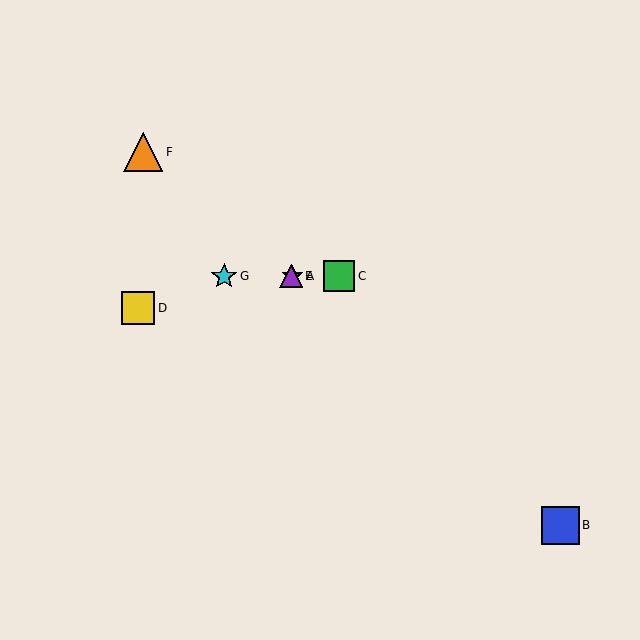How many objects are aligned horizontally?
4 objects (A, C, E, G) are aligned horizontally.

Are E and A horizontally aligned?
Yes, both are at y≈276.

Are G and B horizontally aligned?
No, G is at y≈276 and B is at y≈526.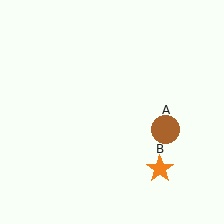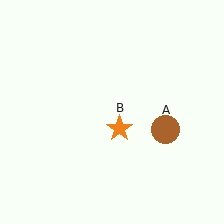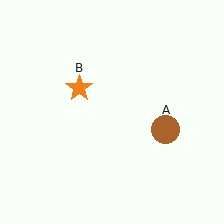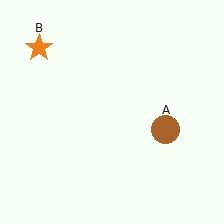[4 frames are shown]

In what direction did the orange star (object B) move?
The orange star (object B) moved up and to the left.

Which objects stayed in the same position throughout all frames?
Brown circle (object A) remained stationary.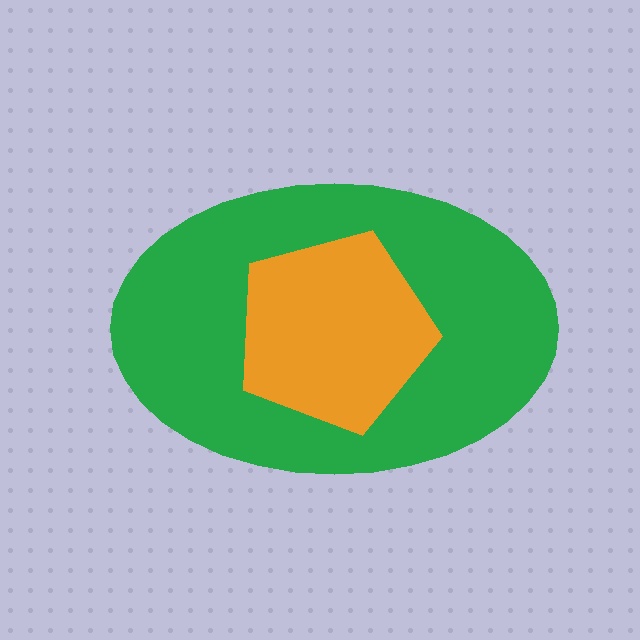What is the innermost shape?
The orange pentagon.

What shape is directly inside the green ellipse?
The orange pentagon.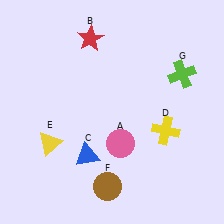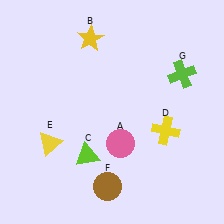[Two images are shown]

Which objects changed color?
B changed from red to yellow. C changed from blue to lime.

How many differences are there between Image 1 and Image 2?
There are 2 differences between the two images.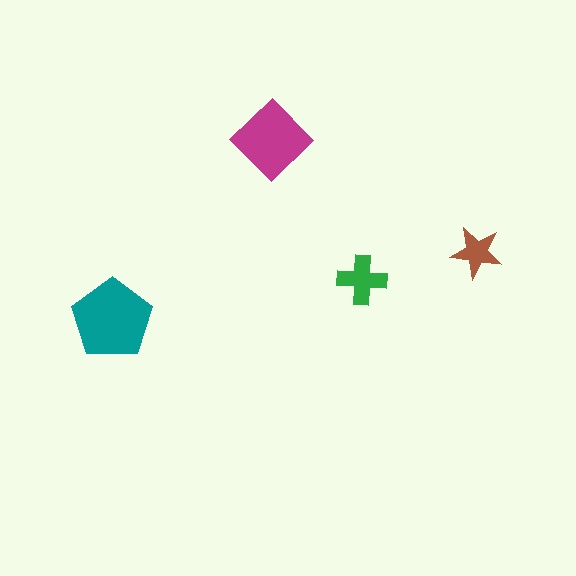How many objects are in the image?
There are 4 objects in the image.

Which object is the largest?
The teal pentagon.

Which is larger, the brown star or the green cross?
The green cross.